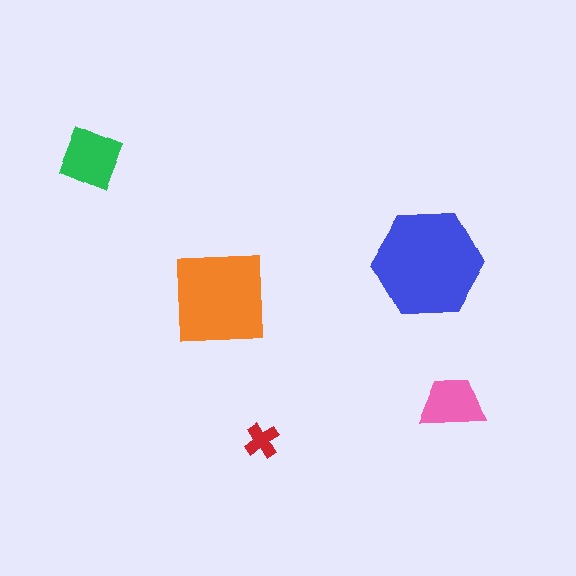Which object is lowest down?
The red cross is bottommost.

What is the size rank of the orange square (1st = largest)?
2nd.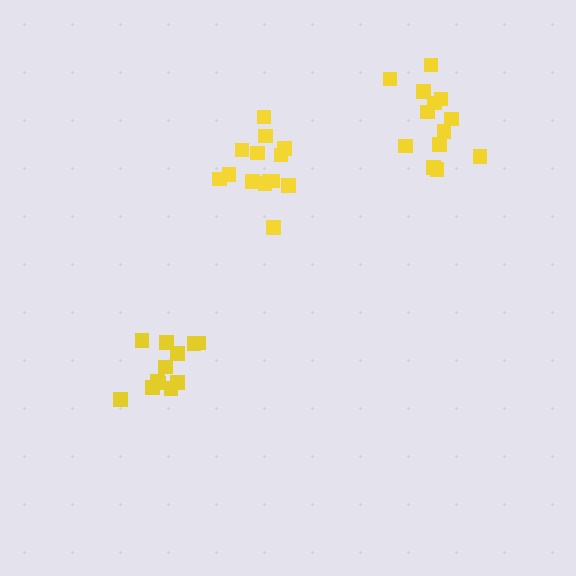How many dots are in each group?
Group 1: 12 dots, Group 2: 13 dots, Group 3: 14 dots (39 total).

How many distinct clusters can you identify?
There are 3 distinct clusters.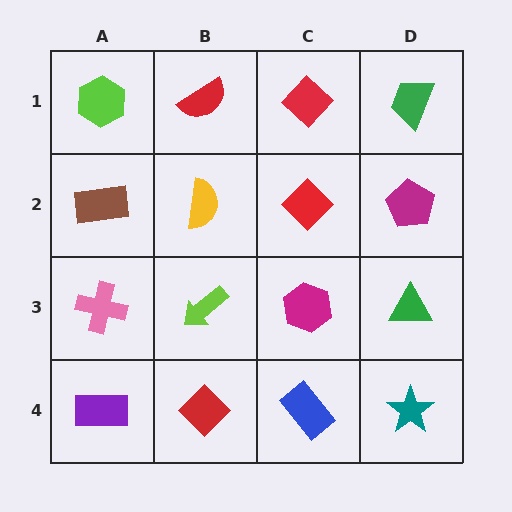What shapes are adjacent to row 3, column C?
A red diamond (row 2, column C), a blue rectangle (row 4, column C), a lime arrow (row 3, column B), a green triangle (row 3, column D).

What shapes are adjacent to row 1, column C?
A red diamond (row 2, column C), a red semicircle (row 1, column B), a green trapezoid (row 1, column D).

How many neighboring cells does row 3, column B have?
4.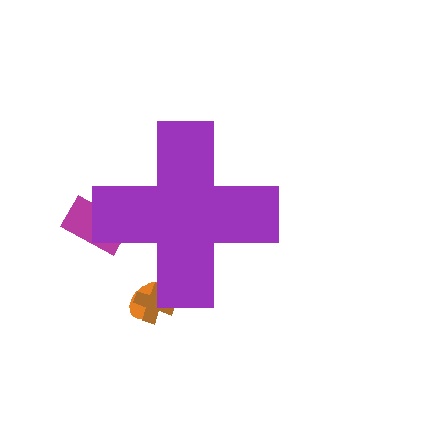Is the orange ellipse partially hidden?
Yes, the orange ellipse is partially hidden behind the purple cross.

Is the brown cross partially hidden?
Yes, the brown cross is partially hidden behind the purple cross.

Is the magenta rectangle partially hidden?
Yes, the magenta rectangle is partially hidden behind the purple cross.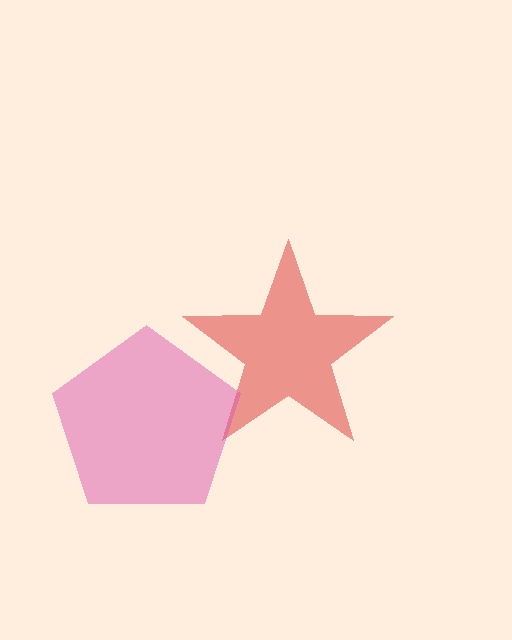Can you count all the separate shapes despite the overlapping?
Yes, there are 2 separate shapes.